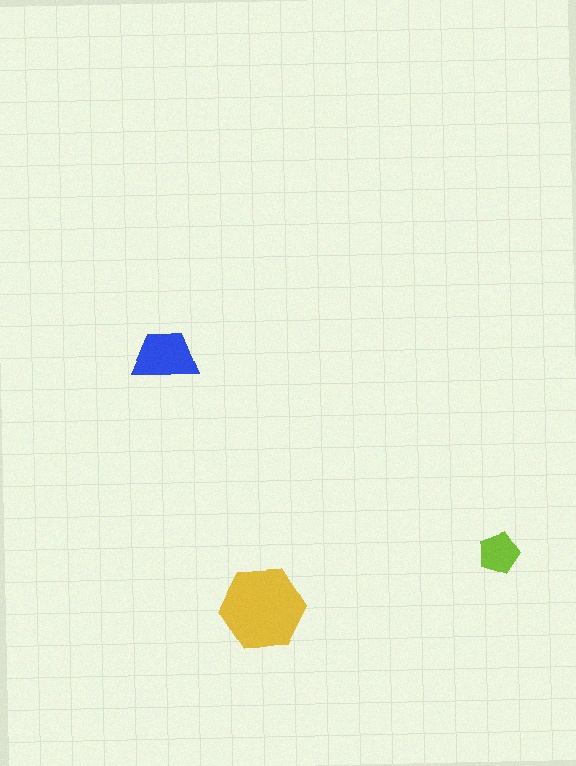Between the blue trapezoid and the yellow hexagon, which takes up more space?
The yellow hexagon.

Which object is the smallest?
The lime pentagon.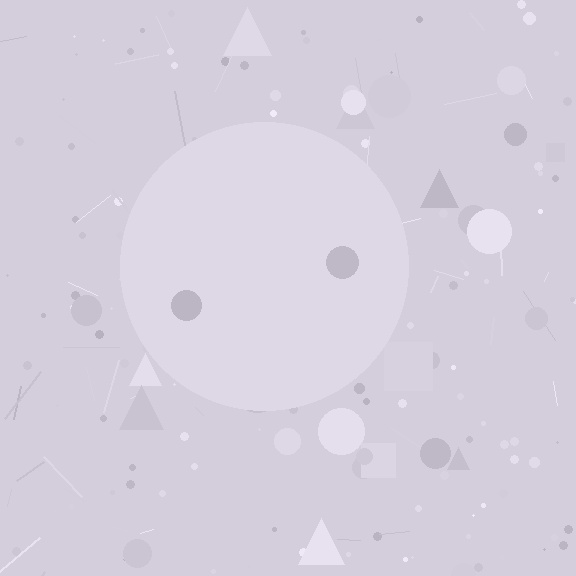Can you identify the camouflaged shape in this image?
The camouflaged shape is a circle.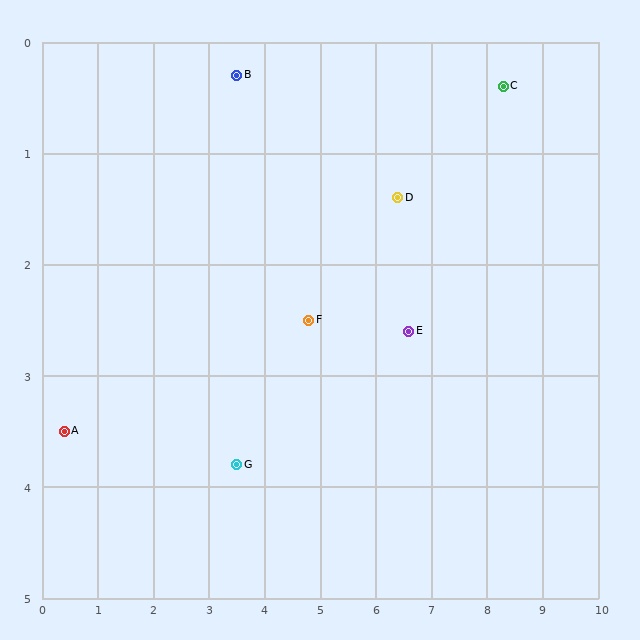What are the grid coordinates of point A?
Point A is at approximately (0.4, 3.5).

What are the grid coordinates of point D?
Point D is at approximately (6.4, 1.4).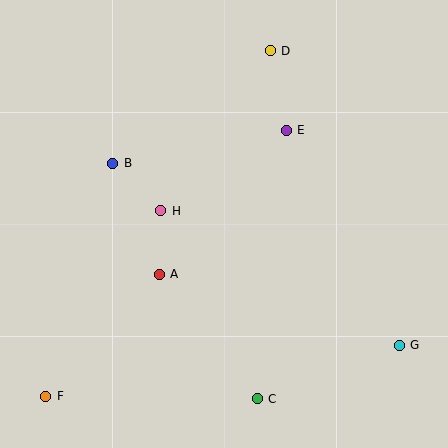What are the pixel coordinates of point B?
Point B is at (113, 163).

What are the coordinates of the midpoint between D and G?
The midpoint between D and G is at (335, 198).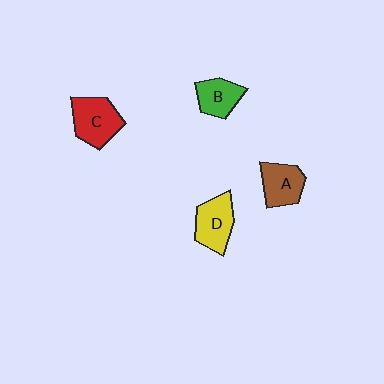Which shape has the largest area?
Shape C (red).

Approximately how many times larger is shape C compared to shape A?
Approximately 1.2 times.